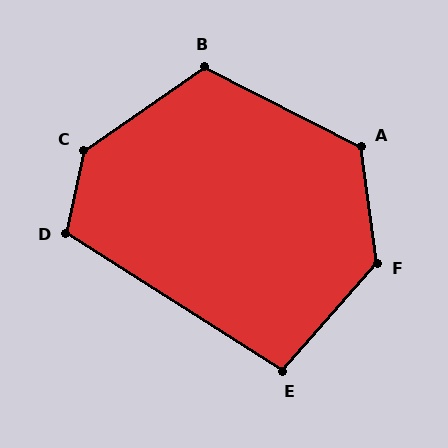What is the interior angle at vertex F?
Approximately 131 degrees (obtuse).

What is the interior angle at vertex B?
Approximately 119 degrees (obtuse).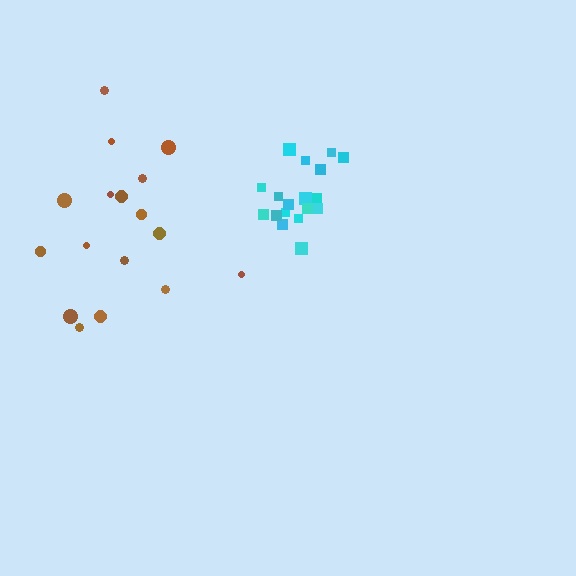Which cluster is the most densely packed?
Cyan.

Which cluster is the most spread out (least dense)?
Brown.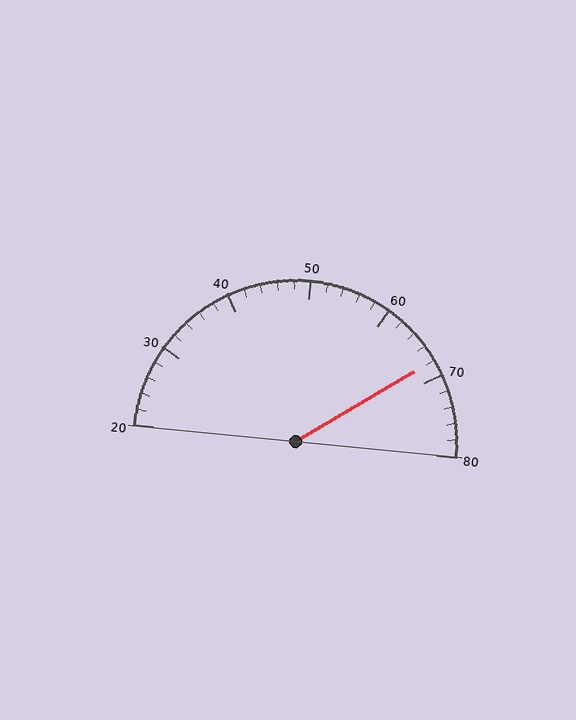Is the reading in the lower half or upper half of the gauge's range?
The reading is in the upper half of the range (20 to 80).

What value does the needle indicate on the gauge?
The needle indicates approximately 68.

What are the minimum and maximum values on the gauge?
The gauge ranges from 20 to 80.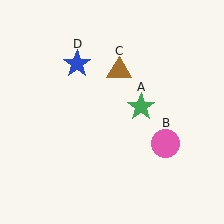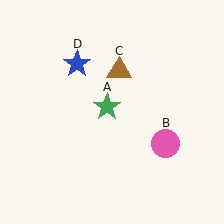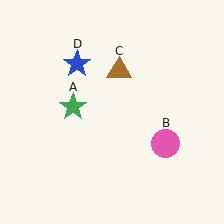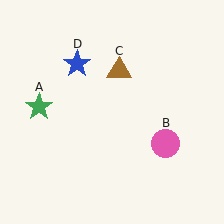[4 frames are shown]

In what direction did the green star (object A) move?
The green star (object A) moved left.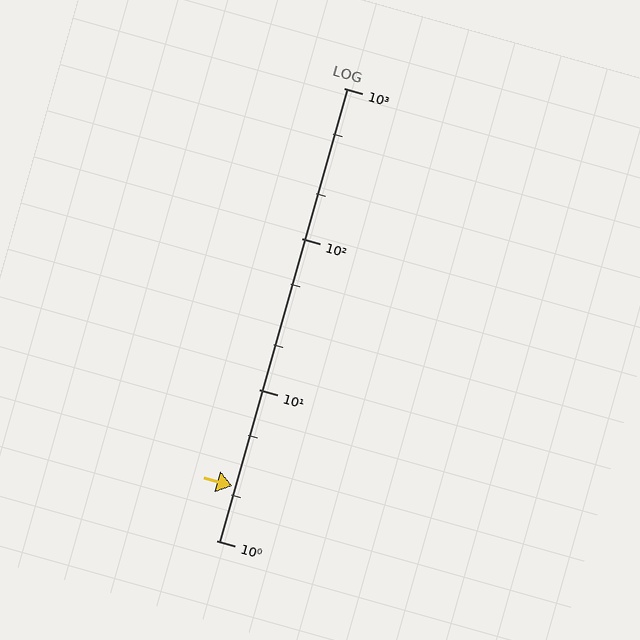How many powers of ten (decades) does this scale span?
The scale spans 3 decades, from 1 to 1000.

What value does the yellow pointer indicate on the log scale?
The pointer indicates approximately 2.3.